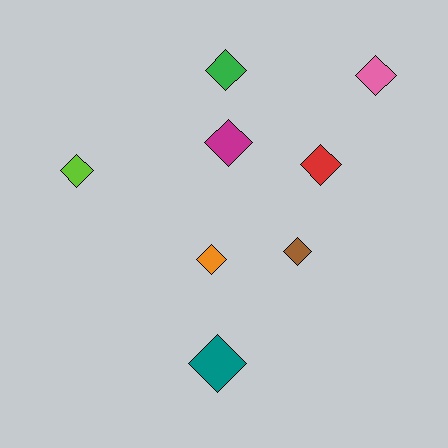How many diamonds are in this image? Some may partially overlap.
There are 8 diamonds.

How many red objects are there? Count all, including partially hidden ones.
There is 1 red object.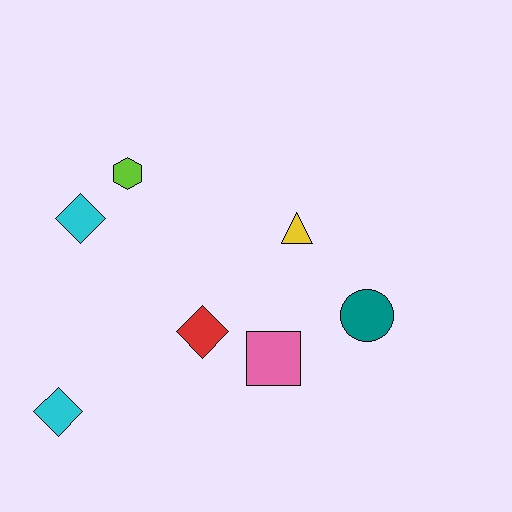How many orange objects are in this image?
There are no orange objects.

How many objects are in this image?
There are 7 objects.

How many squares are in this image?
There is 1 square.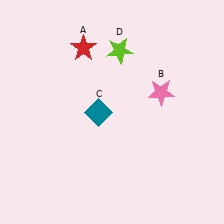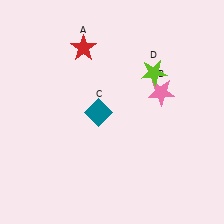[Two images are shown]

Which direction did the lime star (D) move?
The lime star (D) moved right.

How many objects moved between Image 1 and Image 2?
1 object moved between the two images.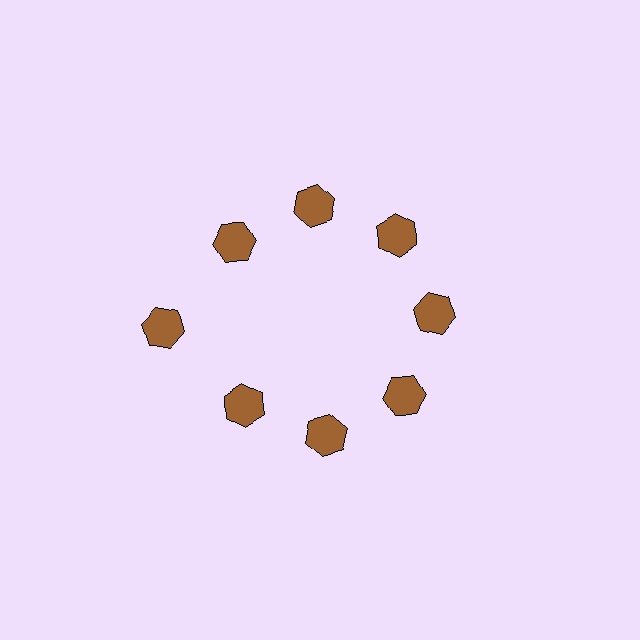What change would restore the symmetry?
The symmetry would be restored by moving it inward, back onto the ring so that all 8 hexagons sit at equal angles and equal distance from the center.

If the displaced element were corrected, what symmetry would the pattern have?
It would have 8-fold rotational symmetry — the pattern would map onto itself every 45 degrees.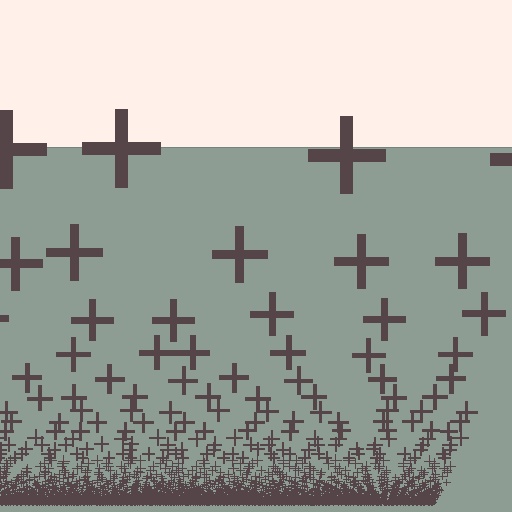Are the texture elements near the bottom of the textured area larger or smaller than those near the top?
Smaller. The gradient is inverted — elements near the bottom are smaller and denser.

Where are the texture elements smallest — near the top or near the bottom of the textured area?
Near the bottom.